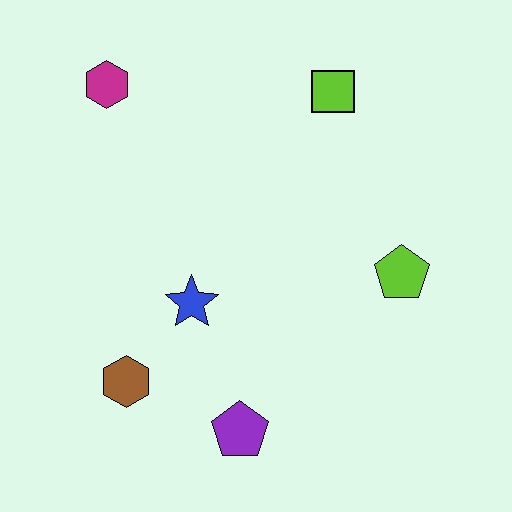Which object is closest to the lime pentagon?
The lime square is closest to the lime pentagon.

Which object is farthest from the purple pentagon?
The magenta hexagon is farthest from the purple pentagon.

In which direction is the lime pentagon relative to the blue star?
The lime pentagon is to the right of the blue star.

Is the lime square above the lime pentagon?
Yes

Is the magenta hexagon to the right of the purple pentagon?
No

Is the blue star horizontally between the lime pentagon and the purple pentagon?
No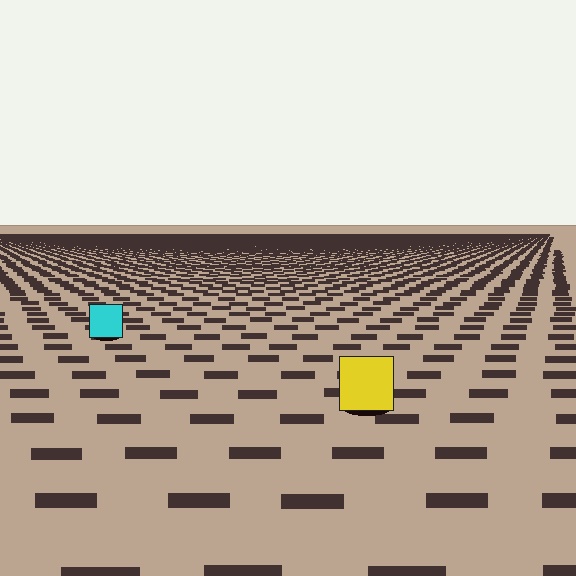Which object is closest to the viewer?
The yellow square is closest. The texture marks near it are larger and more spread out.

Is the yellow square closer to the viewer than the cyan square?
Yes. The yellow square is closer — you can tell from the texture gradient: the ground texture is coarser near it.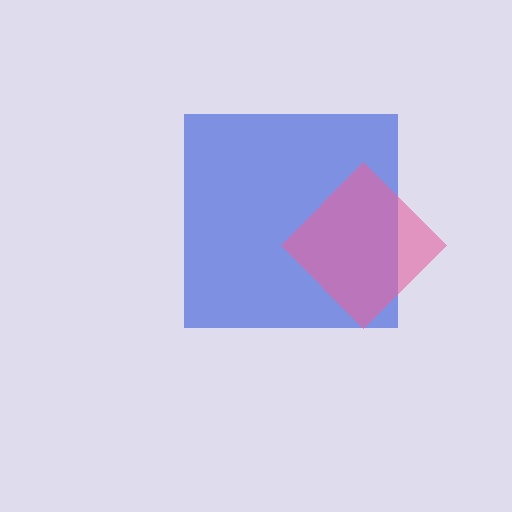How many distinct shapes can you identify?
There are 2 distinct shapes: a blue square, a pink diamond.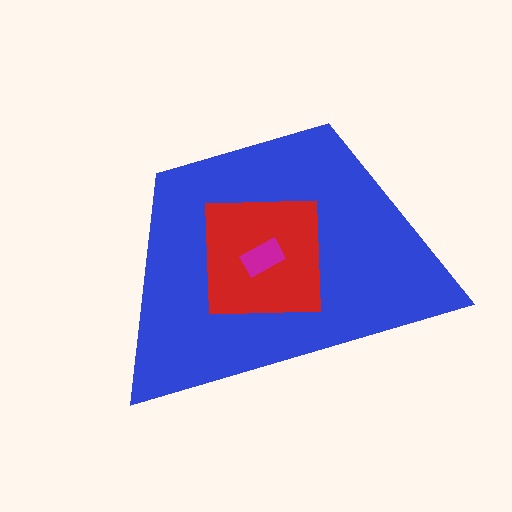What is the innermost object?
The magenta rectangle.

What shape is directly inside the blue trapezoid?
The red square.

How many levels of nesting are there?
3.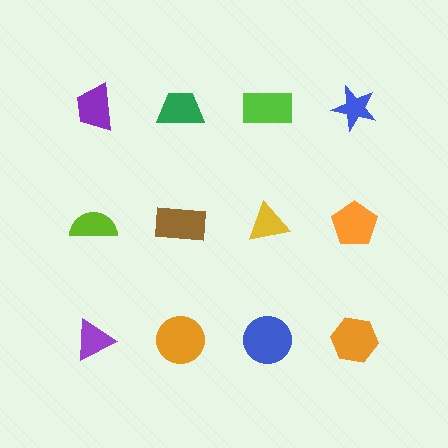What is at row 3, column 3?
A blue circle.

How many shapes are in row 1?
4 shapes.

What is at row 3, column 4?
An orange hexagon.